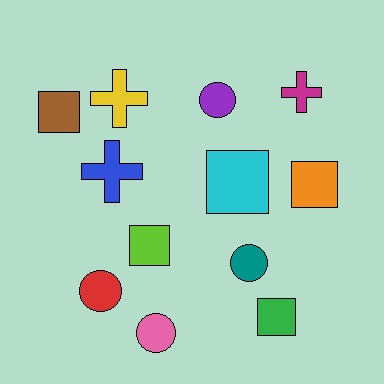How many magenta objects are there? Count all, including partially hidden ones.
There is 1 magenta object.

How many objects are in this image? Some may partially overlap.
There are 12 objects.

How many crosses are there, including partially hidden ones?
There are 3 crosses.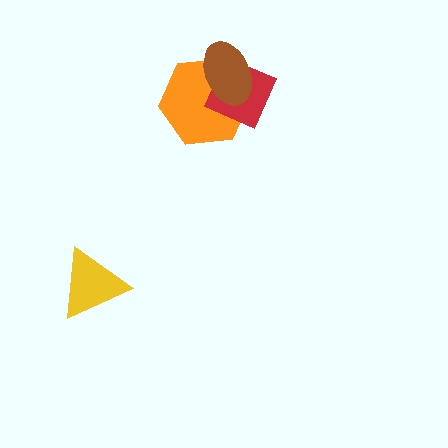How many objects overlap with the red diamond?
2 objects overlap with the red diamond.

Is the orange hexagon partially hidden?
Yes, it is partially covered by another shape.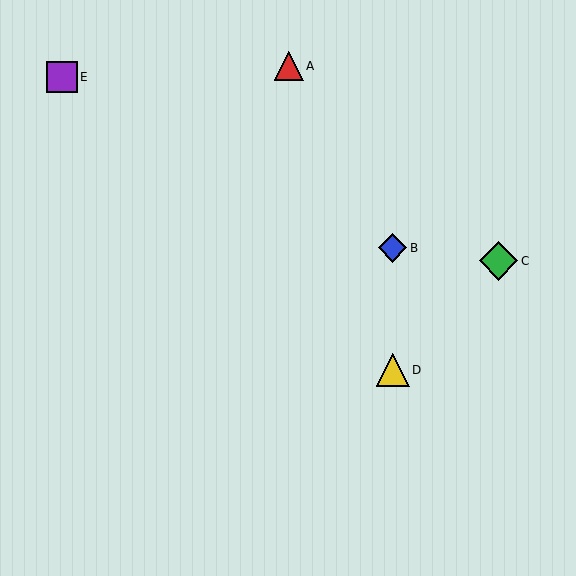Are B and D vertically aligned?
Yes, both are at x≈393.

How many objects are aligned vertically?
2 objects (B, D) are aligned vertically.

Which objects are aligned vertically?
Objects B, D are aligned vertically.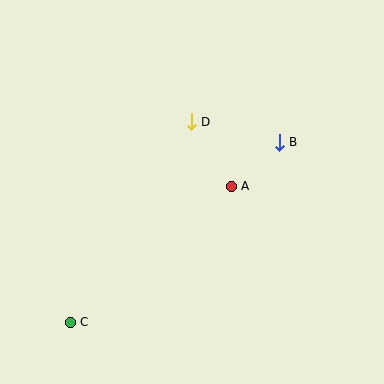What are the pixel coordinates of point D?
Point D is at (191, 122).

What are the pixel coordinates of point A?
Point A is at (231, 186).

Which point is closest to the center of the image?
Point A at (231, 186) is closest to the center.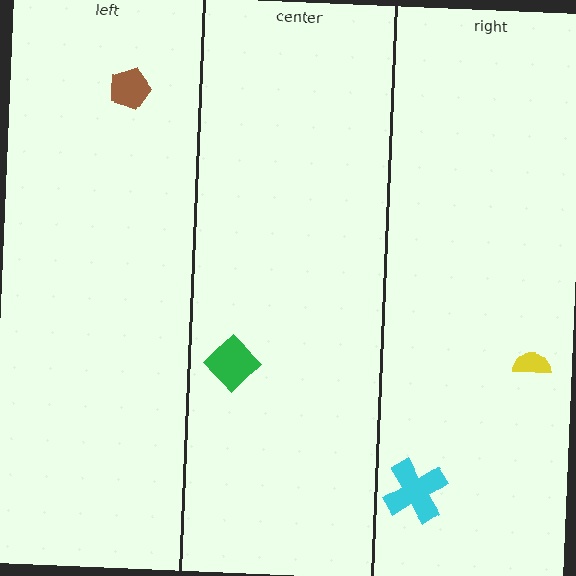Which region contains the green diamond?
The center region.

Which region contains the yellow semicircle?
The right region.